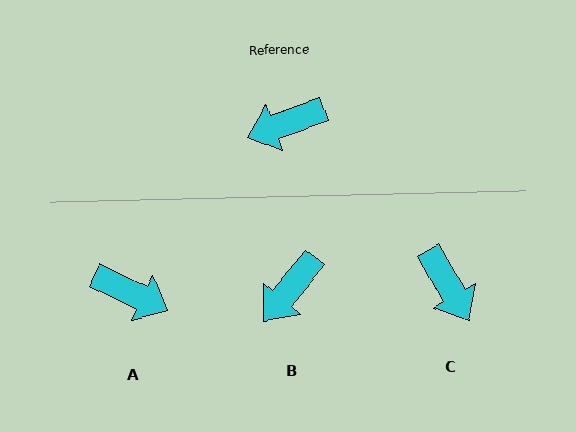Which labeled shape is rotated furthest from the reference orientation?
A, about 135 degrees away.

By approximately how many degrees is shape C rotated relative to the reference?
Approximately 100 degrees counter-clockwise.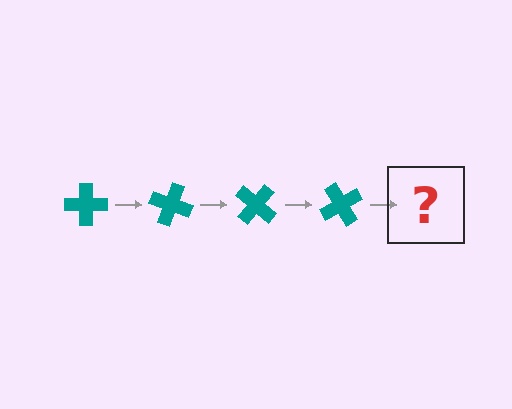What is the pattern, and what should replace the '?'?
The pattern is that the cross rotates 20 degrees each step. The '?' should be a teal cross rotated 80 degrees.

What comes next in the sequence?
The next element should be a teal cross rotated 80 degrees.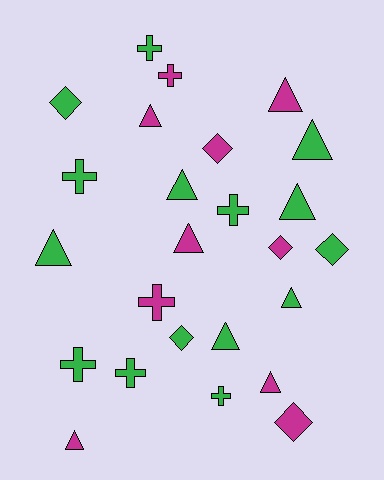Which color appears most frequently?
Green, with 15 objects.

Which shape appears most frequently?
Triangle, with 11 objects.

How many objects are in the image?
There are 25 objects.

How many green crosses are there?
There are 6 green crosses.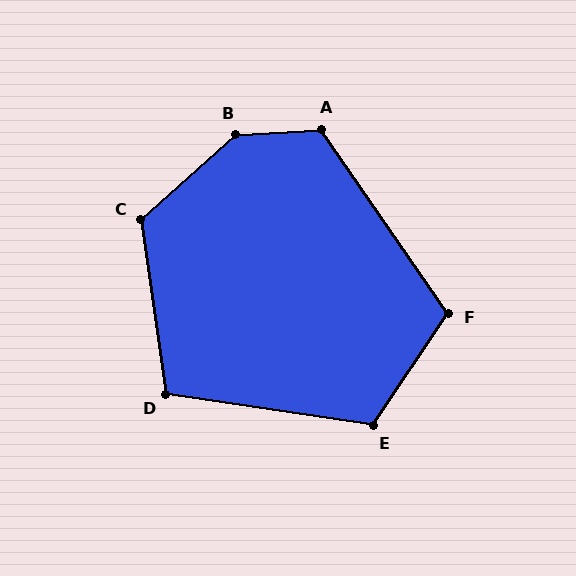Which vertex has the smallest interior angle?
D, at approximately 107 degrees.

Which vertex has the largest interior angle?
B, at approximately 142 degrees.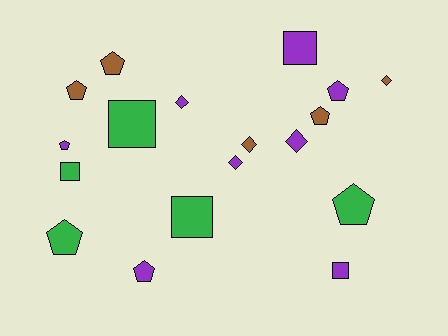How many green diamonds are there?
There are no green diamonds.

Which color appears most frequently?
Purple, with 8 objects.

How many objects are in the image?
There are 18 objects.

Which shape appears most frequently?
Pentagon, with 8 objects.